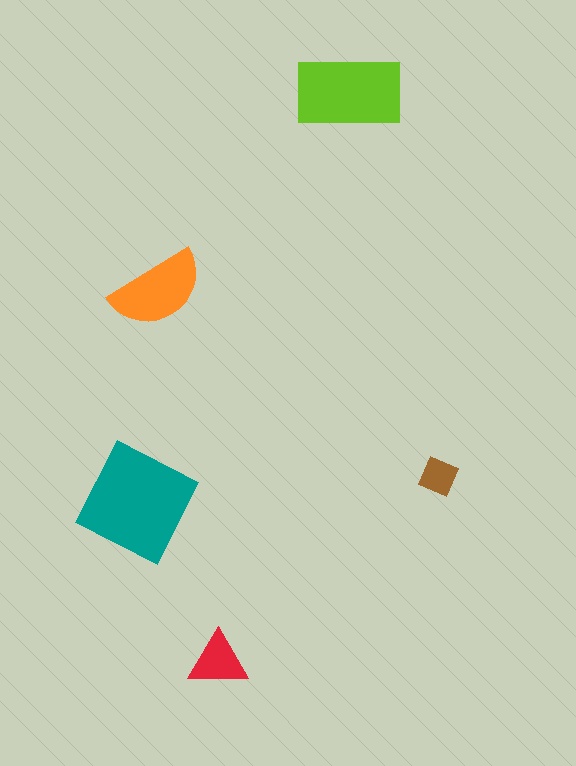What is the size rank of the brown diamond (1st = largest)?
5th.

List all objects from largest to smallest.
The teal square, the lime rectangle, the orange semicircle, the red triangle, the brown diamond.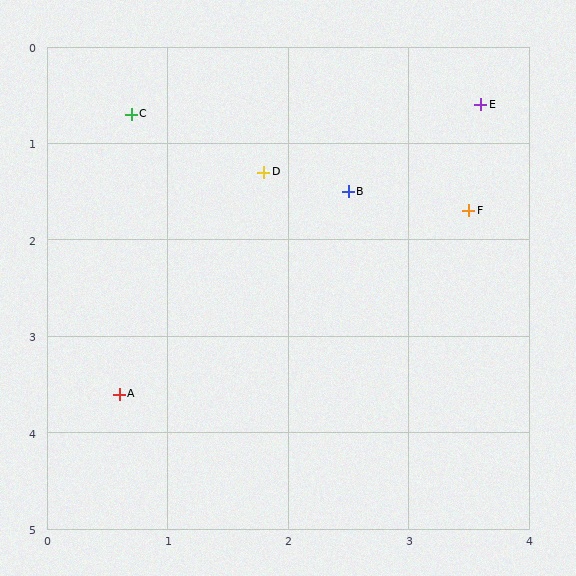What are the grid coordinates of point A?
Point A is at approximately (0.6, 3.6).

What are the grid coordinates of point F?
Point F is at approximately (3.5, 1.7).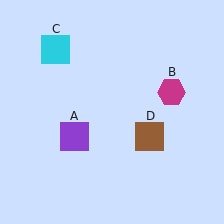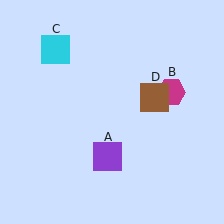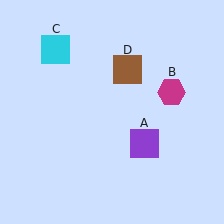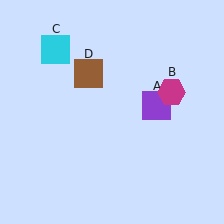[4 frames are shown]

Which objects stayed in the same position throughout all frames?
Magenta hexagon (object B) and cyan square (object C) remained stationary.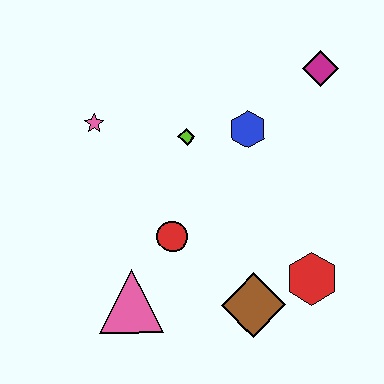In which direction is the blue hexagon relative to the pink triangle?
The blue hexagon is above the pink triangle.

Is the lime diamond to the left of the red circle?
No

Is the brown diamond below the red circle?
Yes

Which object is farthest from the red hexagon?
The pink star is farthest from the red hexagon.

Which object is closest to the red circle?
The pink triangle is closest to the red circle.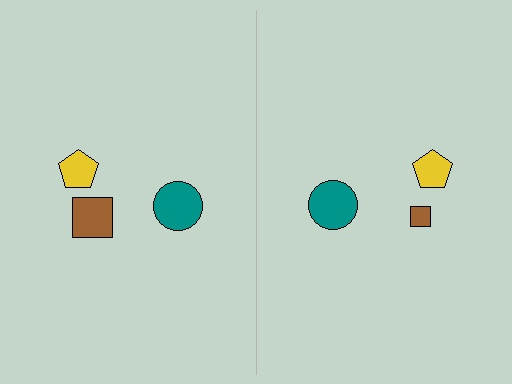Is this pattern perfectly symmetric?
No, the pattern is not perfectly symmetric. The brown square on the right side has a different size than its mirror counterpart.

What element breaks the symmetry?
The brown square on the right side has a different size than its mirror counterpart.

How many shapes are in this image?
There are 6 shapes in this image.